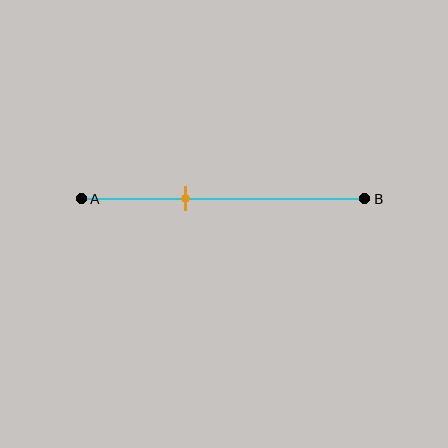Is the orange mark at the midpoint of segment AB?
No, the mark is at about 35% from A, not at the 50% midpoint.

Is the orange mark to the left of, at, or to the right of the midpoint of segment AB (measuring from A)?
The orange mark is to the left of the midpoint of segment AB.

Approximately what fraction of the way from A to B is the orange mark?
The orange mark is approximately 35% of the way from A to B.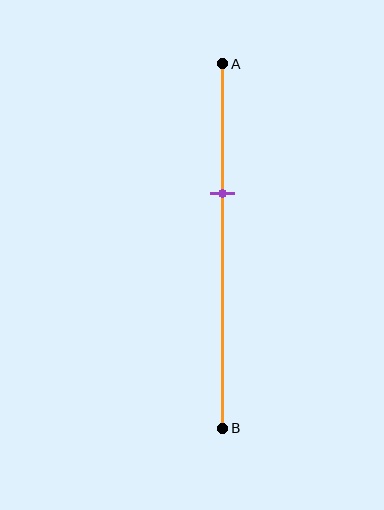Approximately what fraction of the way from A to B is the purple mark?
The purple mark is approximately 35% of the way from A to B.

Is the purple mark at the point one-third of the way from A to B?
Yes, the mark is approximately at the one-third point.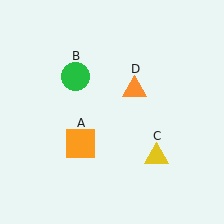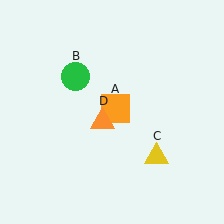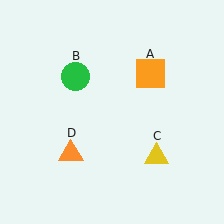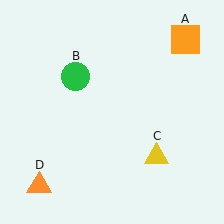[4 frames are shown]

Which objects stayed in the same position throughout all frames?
Green circle (object B) and yellow triangle (object C) remained stationary.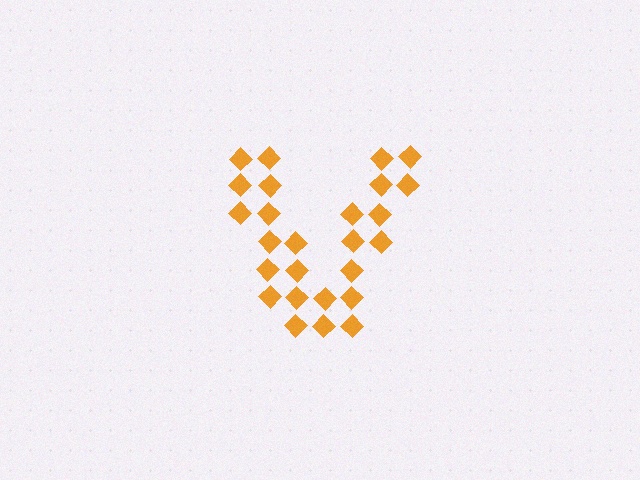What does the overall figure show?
The overall figure shows the letter V.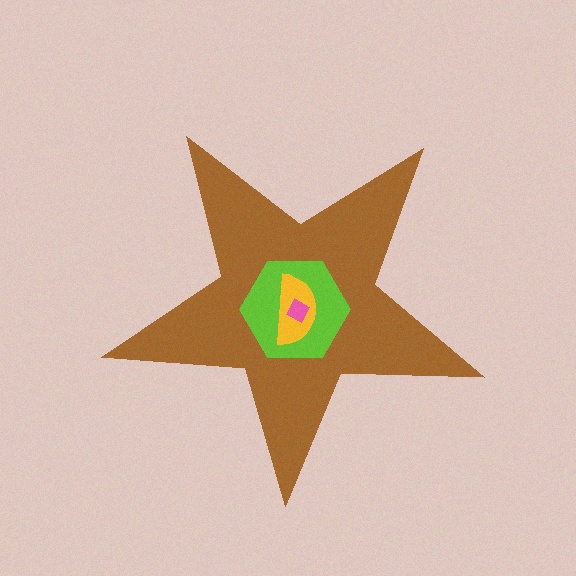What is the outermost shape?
The brown star.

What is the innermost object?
The pink square.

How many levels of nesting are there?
4.